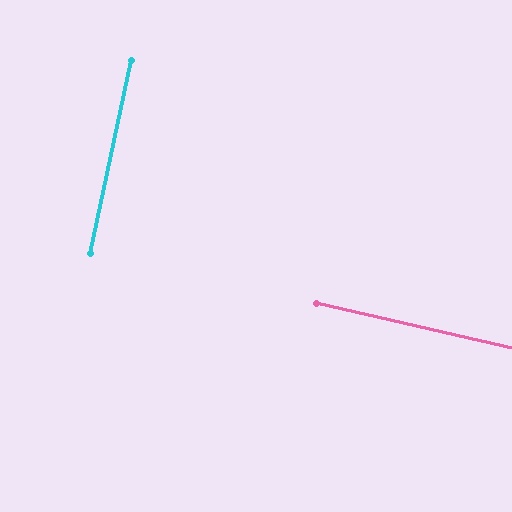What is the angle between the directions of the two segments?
Approximately 89 degrees.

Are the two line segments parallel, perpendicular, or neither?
Perpendicular — they meet at approximately 89°.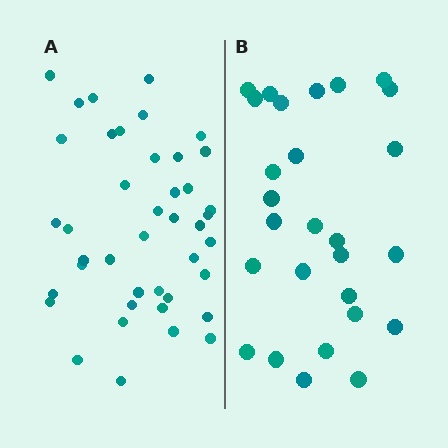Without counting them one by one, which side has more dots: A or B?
Region A (the left region) has more dots.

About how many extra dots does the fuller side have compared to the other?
Region A has approximately 15 more dots than region B.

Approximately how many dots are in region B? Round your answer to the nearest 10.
About 30 dots. (The exact count is 27, which rounds to 30.)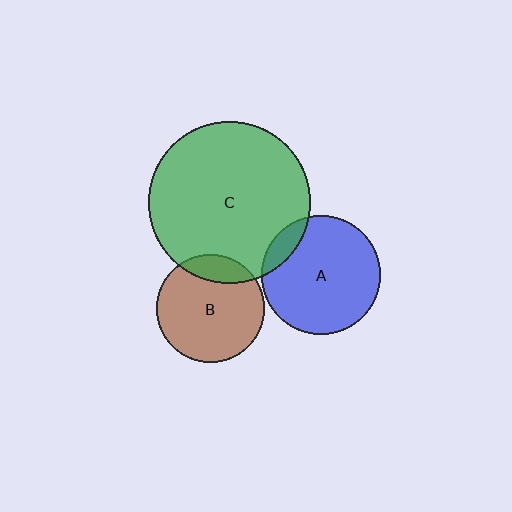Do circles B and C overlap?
Yes.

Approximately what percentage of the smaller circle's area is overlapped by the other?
Approximately 15%.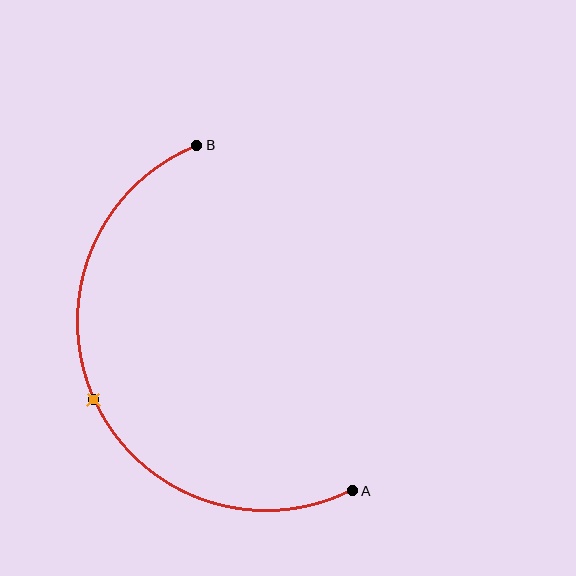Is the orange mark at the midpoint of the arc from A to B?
Yes. The orange mark lies on the arc at equal arc-length from both A and B — it is the arc midpoint.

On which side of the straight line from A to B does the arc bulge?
The arc bulges to the left of the straight line connecting A and B.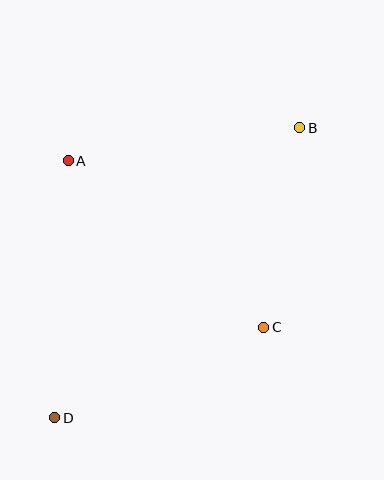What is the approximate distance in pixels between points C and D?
The distance between C and D is approximately 228 pixels.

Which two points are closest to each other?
Points B and C are closest to each other.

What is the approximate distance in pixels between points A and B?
The distance between A and B is approximately 234 pixels.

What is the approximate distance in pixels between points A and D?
The distance between A and D is approximately 258 pixels.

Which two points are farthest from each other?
Points B and D are farthest from each other.